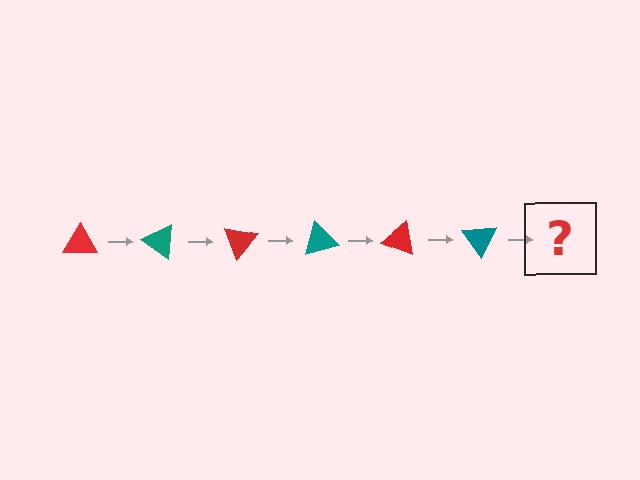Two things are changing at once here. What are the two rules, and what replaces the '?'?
The two rules are that it rotates 35 degrees each step and the color cycles through red and teal. The '?' should be a red triangle, rotated 210 degrees from the start.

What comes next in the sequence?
The next element should be a red triangle, rotated 210 degrees from the start.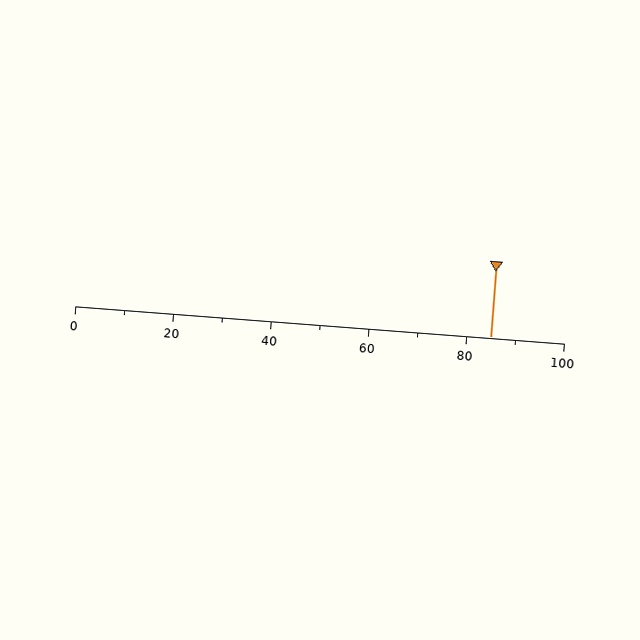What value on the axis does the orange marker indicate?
The marker indicates approximately 85.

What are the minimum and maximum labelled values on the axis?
The axis runs from 0 to 100.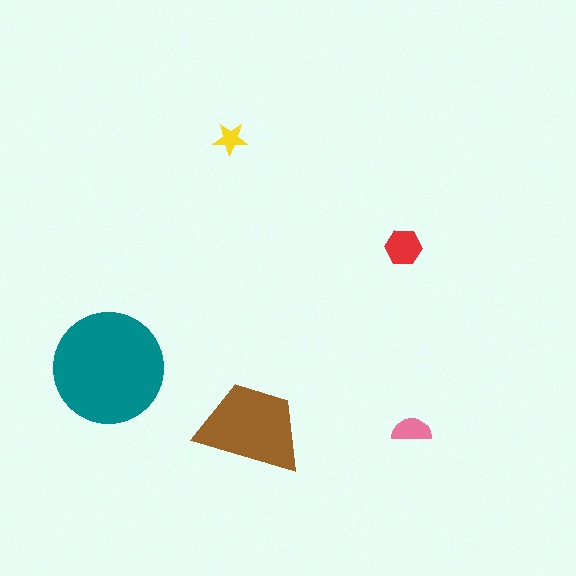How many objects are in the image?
There are 5 objects in the image.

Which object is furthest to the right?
The pink semicircle is rightmost.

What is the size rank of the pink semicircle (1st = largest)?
4th.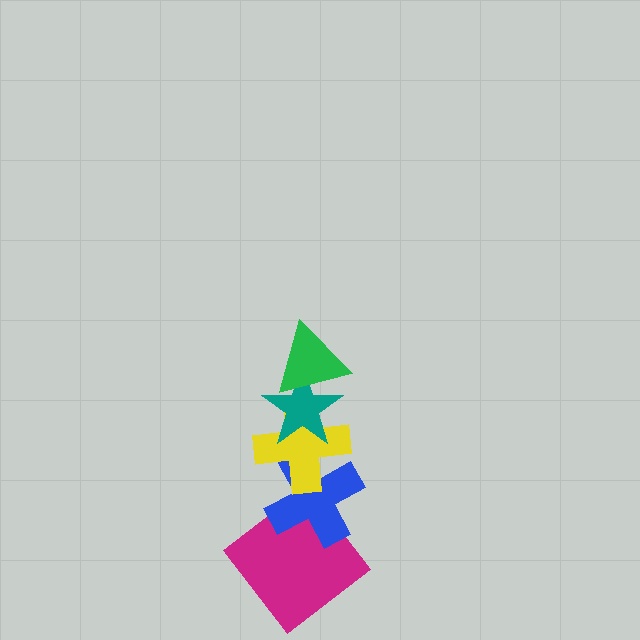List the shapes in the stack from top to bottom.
From top to bottom: the green triangle, the teal star, the yellow cross, the blue cross, the magenta diamond.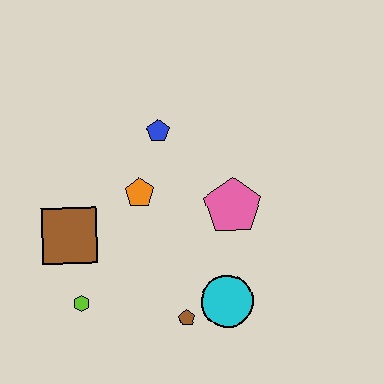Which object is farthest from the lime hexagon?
The blue pentagon is farthest from the lime hexagon.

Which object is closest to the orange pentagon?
The blue pentagon is closest to the orange pentagon.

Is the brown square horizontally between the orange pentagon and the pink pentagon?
No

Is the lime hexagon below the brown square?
Yes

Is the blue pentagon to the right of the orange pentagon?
Yes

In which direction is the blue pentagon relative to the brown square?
The blue pentagon is above the brown square.